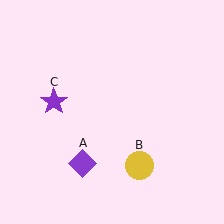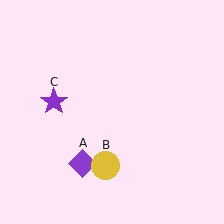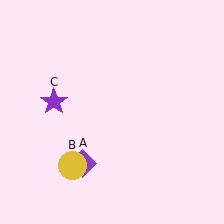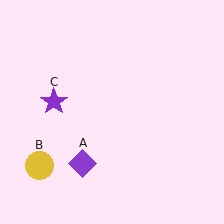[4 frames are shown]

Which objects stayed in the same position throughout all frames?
Purple diamond (object A) and purple star (object C) remained stationary.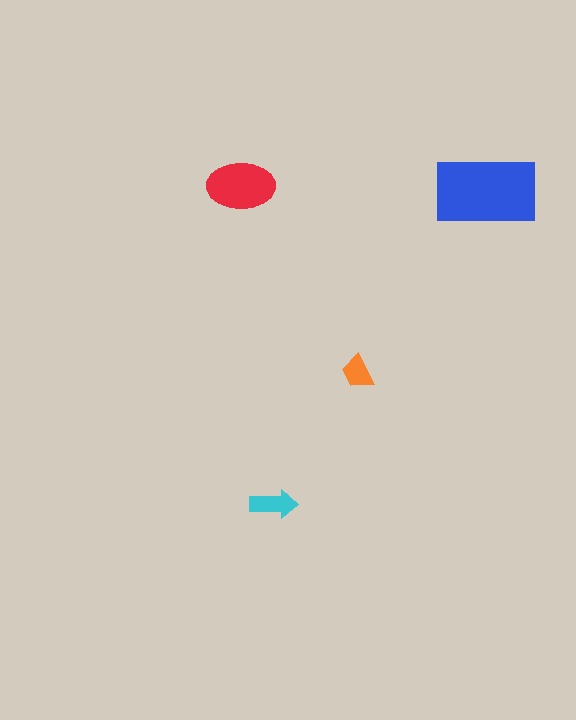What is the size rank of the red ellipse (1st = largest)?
2nd.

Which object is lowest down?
The cyan arrow is bottommost.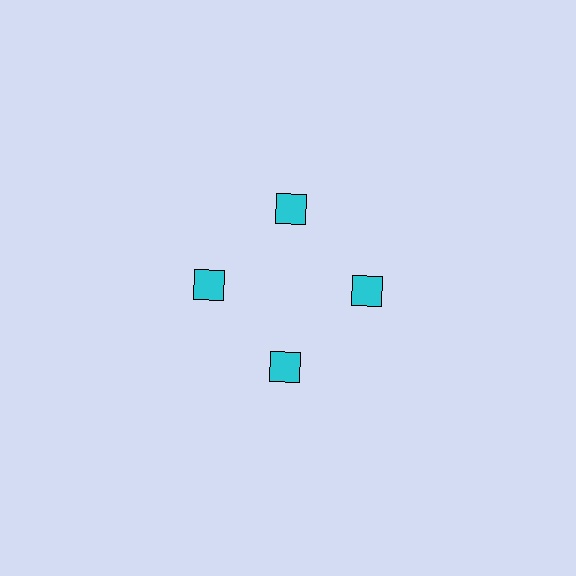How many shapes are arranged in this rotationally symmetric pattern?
There are 4 shapes, arranged in 4 groups of 1.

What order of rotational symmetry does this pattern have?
This pattern has 4-fold rotational symmetry.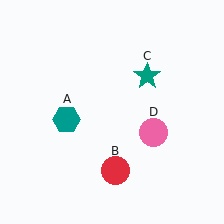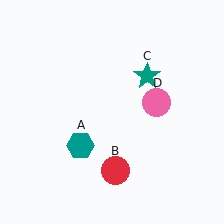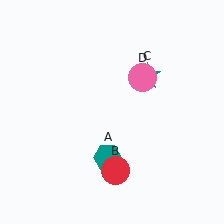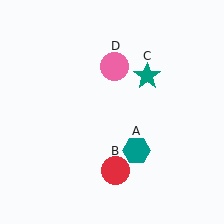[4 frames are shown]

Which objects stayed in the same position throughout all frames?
Red circle (object B) and teal star (object C) remained stationary.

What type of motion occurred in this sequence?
The teal hexagon (object A), pink circle (object D) rotated counterclockwise around the center of the scene.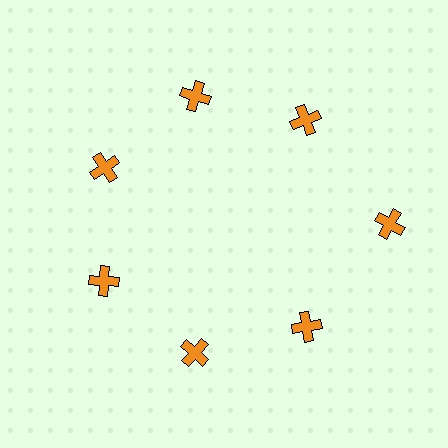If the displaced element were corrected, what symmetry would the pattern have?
It would have 7-fold rotational symmetry — the pattern would map onto itself every 51 degrees.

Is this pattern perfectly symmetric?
No. The 7 orange crosses are arranged in a ring, but one element near the 3 o'clock position is pushed outward from the center, breaking the 7-fold rotational symmetry.